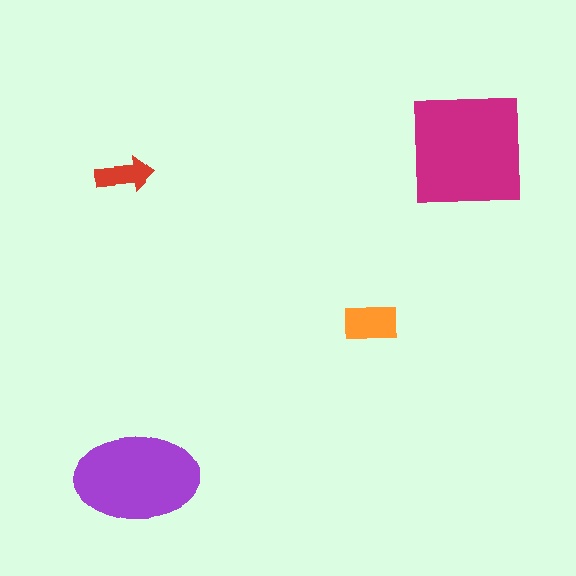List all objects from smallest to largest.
The red arrow, the orange rectangle, the purple ellipse, the magenta square.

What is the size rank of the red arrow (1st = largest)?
4th.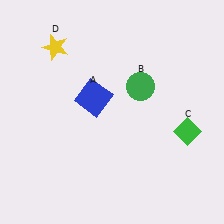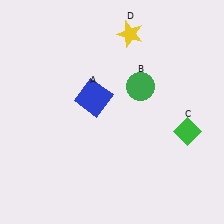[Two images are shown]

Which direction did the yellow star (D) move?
The yellow star (D) moved right.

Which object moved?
The yellow star (D) moved right.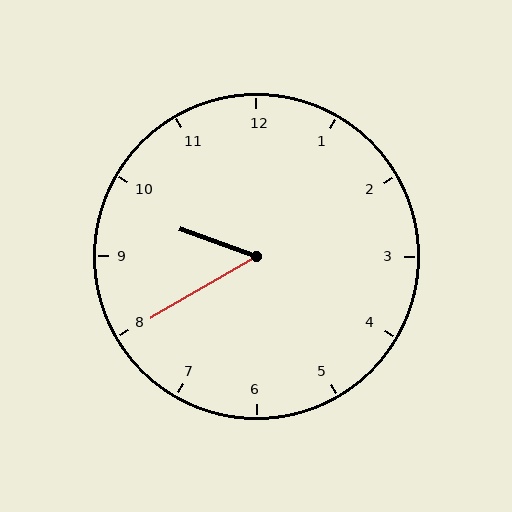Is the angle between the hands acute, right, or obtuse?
It is acute.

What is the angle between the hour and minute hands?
Approximately 50 degrees.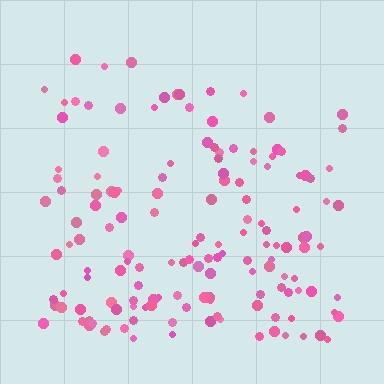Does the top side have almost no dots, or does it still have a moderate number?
Still a moderate number, just noticeably fewer than the bottom.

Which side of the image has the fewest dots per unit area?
The top.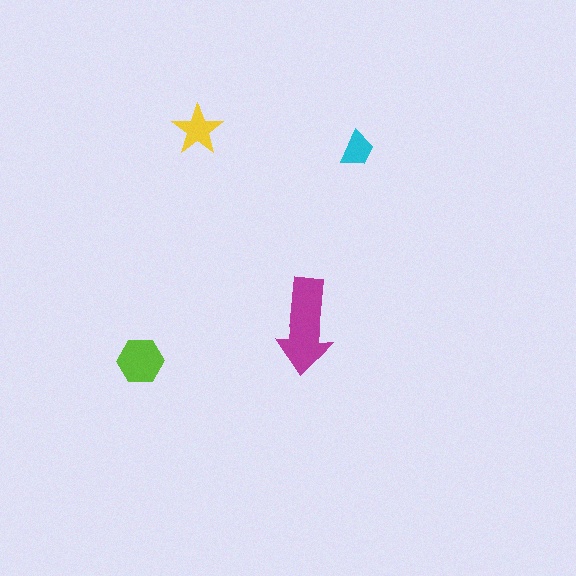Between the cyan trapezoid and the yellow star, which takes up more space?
The yellow star.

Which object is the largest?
The magenta arrow.